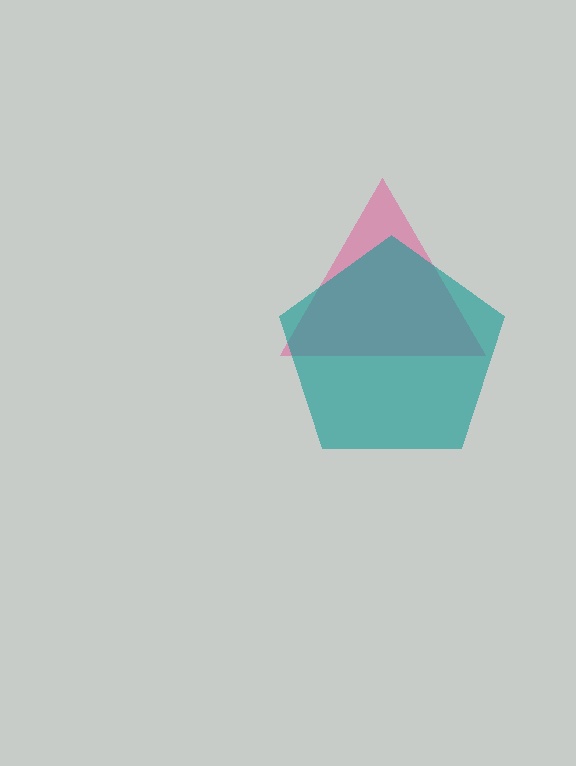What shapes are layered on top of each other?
The layered shapes are: a pink triangle, a teal pentagon.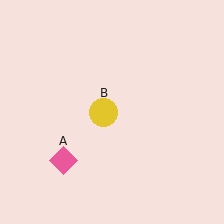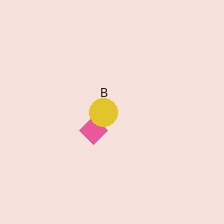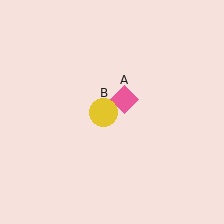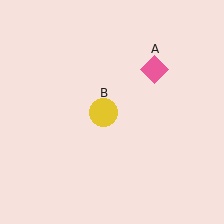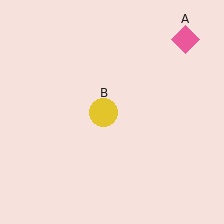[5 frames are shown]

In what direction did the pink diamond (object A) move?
The pink diamond (object A) moved up and to the right.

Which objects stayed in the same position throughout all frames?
Yellow circle (object B) remained stationary.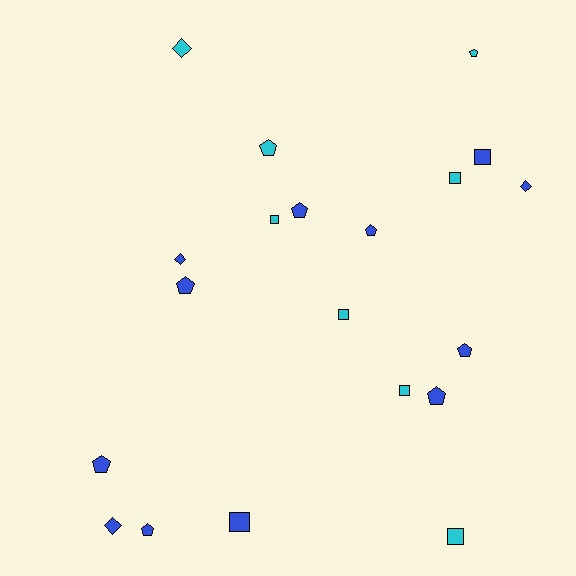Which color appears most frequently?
Blue, with 12 objects.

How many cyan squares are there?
There are 5 cyan squares.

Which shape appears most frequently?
Pentagon, with 9 objects.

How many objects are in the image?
There are 20 objects.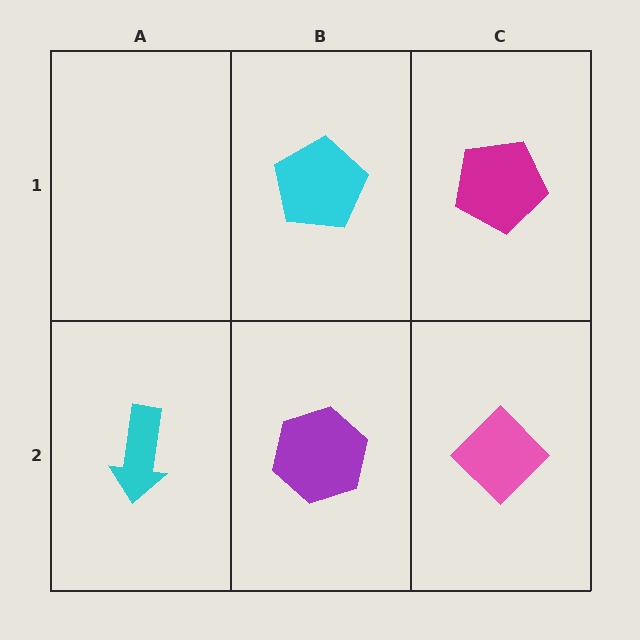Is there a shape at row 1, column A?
No, that cell is empty.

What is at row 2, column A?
A cyan arrow.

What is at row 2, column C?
A pink diamond.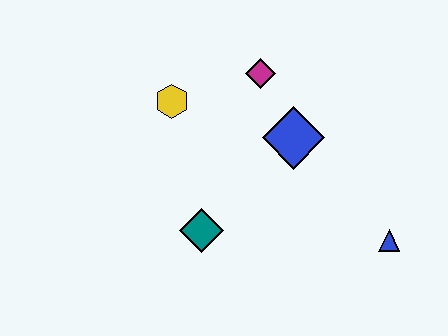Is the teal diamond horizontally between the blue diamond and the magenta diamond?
No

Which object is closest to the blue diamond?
The magenta diamond is closest to the blue diamond.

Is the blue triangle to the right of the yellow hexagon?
Yes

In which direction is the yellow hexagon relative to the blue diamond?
The yellow hexagon is to the left of the blue diamond.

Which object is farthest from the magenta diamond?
The blue triangle is farthest from the magenta diamond.